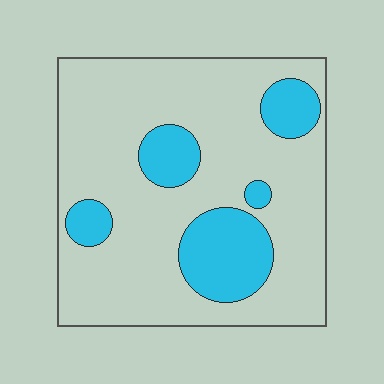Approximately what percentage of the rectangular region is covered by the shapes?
Approximately 20%.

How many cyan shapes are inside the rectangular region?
5.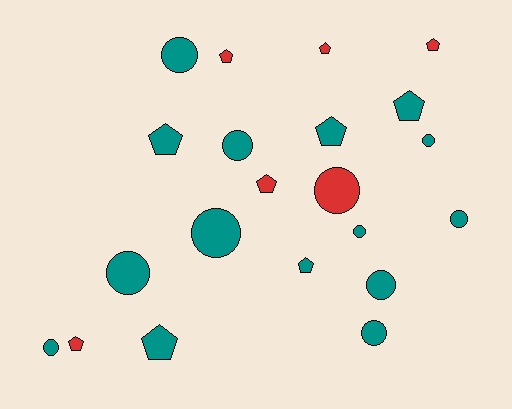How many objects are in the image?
There are 21 objects.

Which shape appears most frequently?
Circle, with 11 objects.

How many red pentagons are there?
There are 5 red pentagons.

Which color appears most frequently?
Teal, with 15 objects.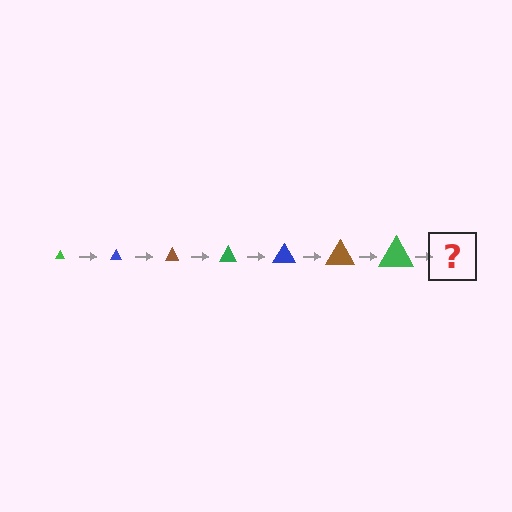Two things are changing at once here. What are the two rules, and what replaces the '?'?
The two rules are that the triangle grows larger each step and the color cycles through green, blue, and brown. The '?' should be a blue triangle, larger than the previous one.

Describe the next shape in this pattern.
It should be a blue triangle, larger than the previous one.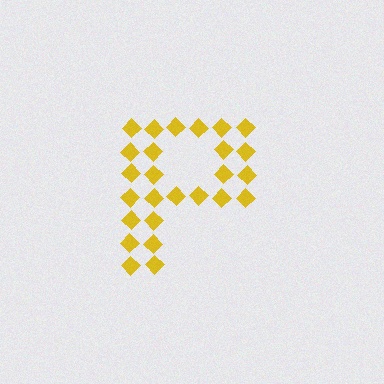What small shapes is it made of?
It is made of small diamonds.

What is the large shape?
The large shape is the letter P.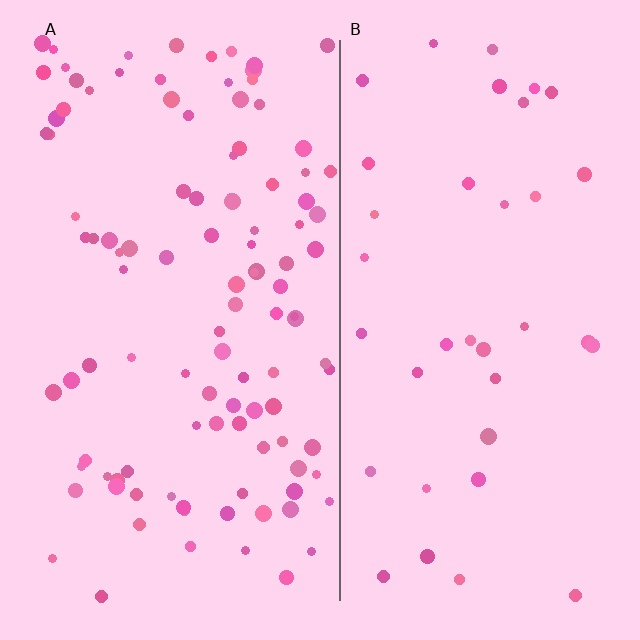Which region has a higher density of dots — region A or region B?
A (the left).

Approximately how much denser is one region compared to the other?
Approximately 3.0× — region A over region B.